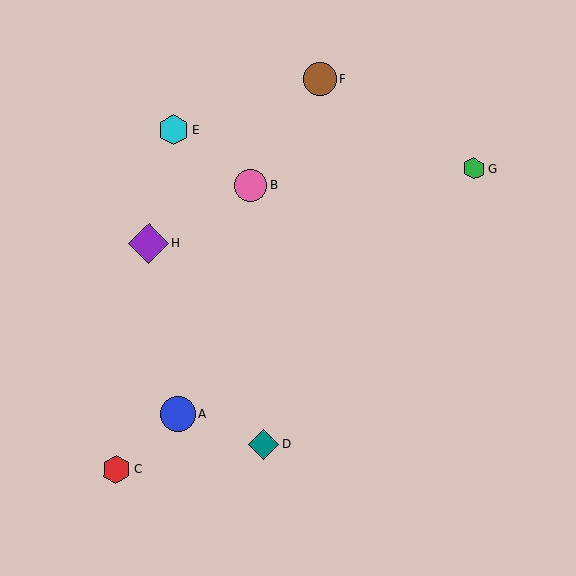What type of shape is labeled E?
Shape E is a cyan hexagon.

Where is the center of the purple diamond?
The center of the purple diamond is at (148, 243).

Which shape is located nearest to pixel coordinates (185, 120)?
The cyan hexagon (labeled E) at (174, 130) is nearest to that location.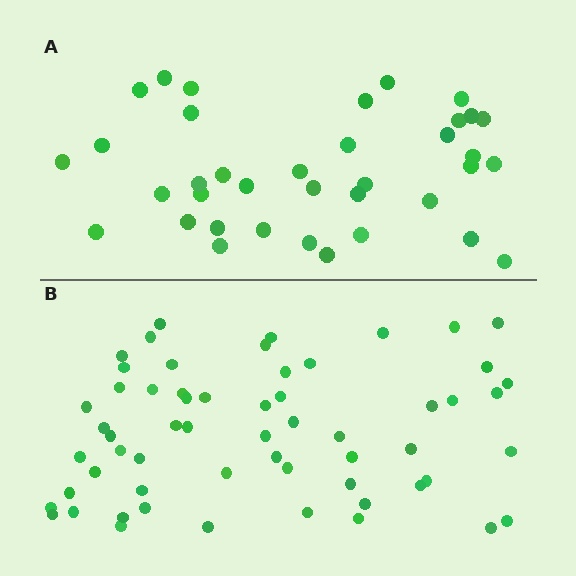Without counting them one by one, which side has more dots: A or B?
Region B (the bottom region) has more dots.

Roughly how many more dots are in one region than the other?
Region B has approximately 20 more dots than region A.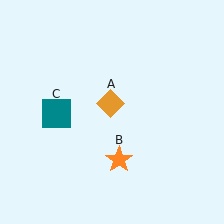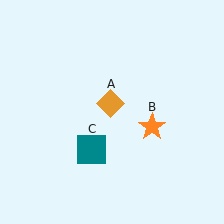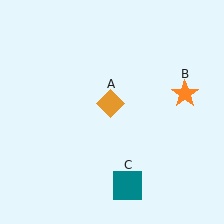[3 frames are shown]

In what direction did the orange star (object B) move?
The orange star (object B) moved up and to the right.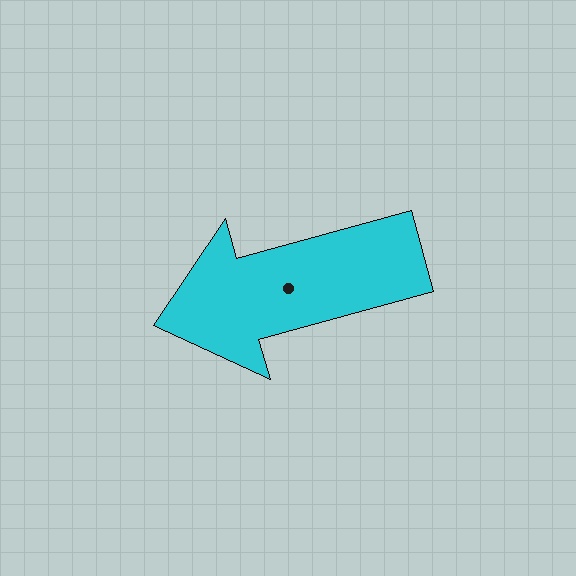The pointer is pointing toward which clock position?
Roughly 8 o'clock.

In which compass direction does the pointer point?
West.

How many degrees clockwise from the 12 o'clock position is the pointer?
Approximately 255 degrees.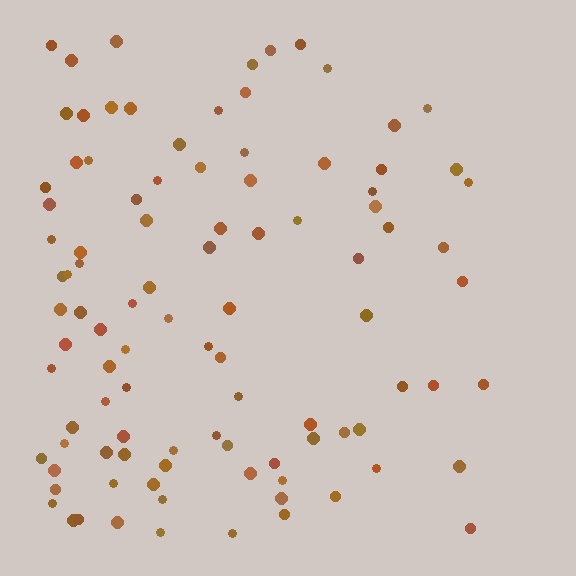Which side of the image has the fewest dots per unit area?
The right.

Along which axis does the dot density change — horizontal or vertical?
Horizontal.